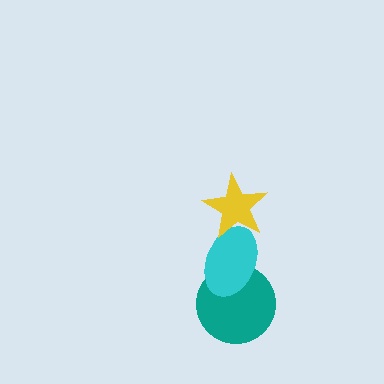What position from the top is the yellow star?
The yellow star is 1st from the top.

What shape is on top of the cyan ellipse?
The yellow star is on top of the cyan ellipse.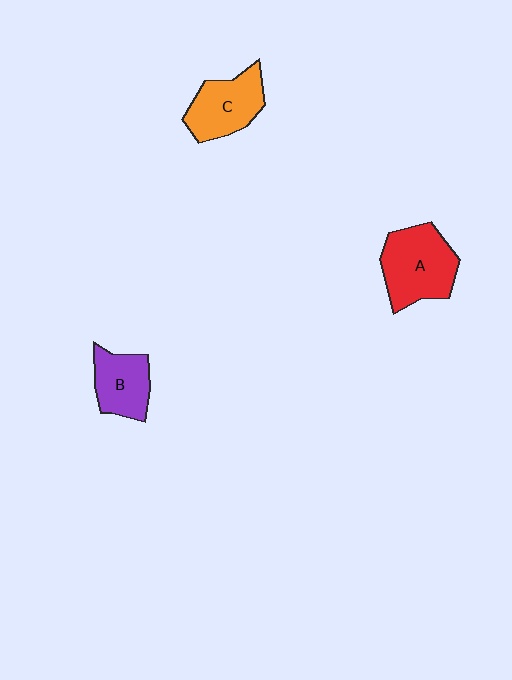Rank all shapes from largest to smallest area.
From largest to smallest: A (red), C (orange), B (purple).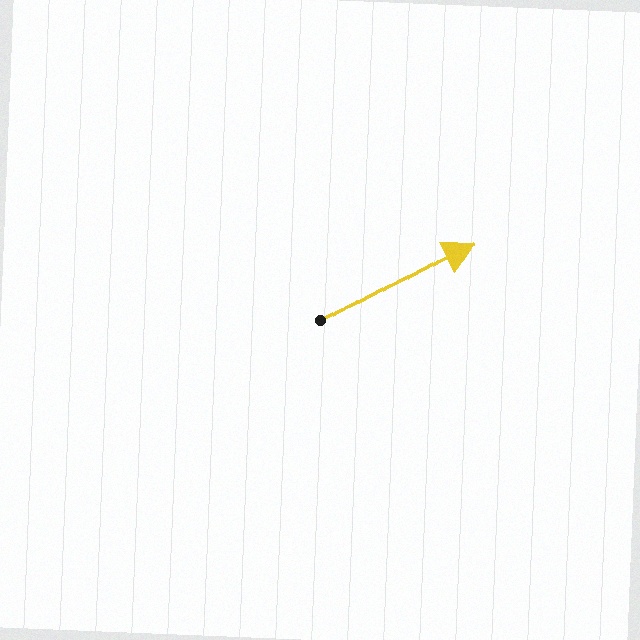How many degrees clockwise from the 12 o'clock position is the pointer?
Approximately 62 degrees.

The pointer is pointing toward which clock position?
Roughly 2 o'clock.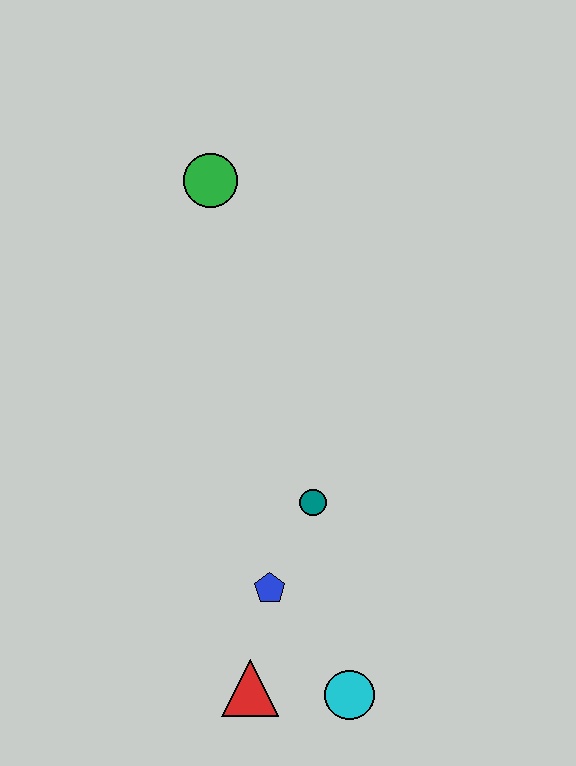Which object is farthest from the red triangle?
The green circle is farthest from the red triangle.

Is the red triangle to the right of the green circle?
Yes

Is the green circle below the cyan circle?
No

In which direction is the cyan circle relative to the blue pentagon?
The cyan circle is below the blue pentagon.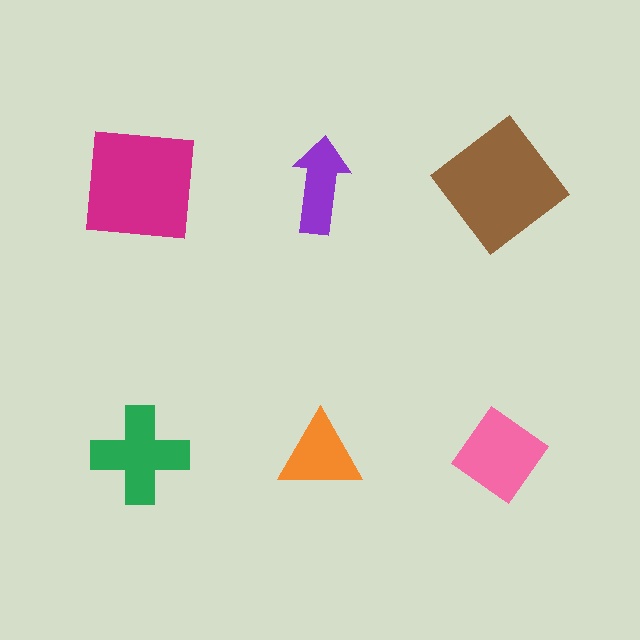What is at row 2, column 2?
An orange triangle.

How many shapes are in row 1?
3 shapes.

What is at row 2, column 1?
A green cross.